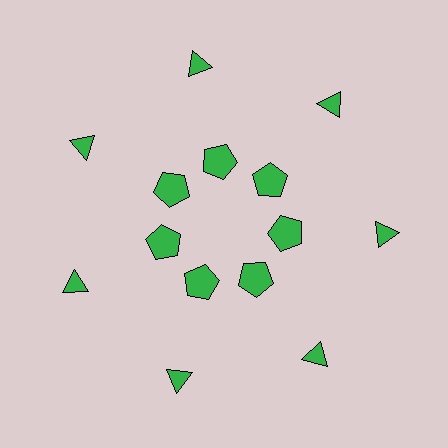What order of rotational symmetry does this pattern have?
This pattern has 7-fold rotational symmetry.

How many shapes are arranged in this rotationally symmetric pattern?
There are 14 shapes, arranged in 7 groups of 2.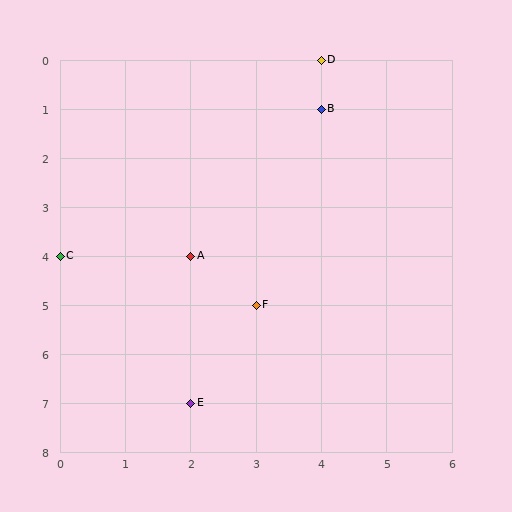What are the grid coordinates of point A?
Point A is at grid coordinates (2, 4).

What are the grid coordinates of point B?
Point B is at grid coordinates (4, 1).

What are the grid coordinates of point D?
Point D is at grid coordinates (4, 0).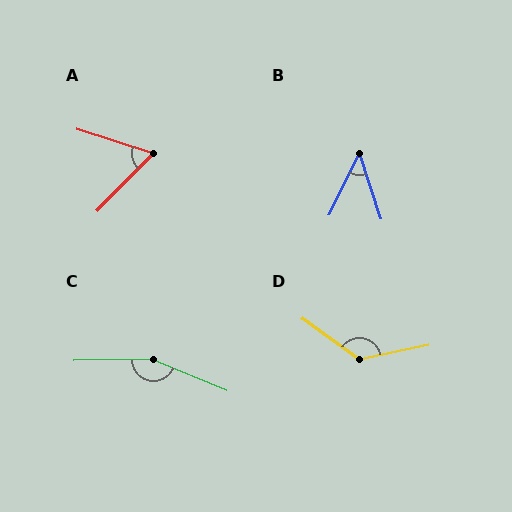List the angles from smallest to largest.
B (44°), A (64°), D (132°), C (157°).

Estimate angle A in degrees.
Approximately 64 degrees.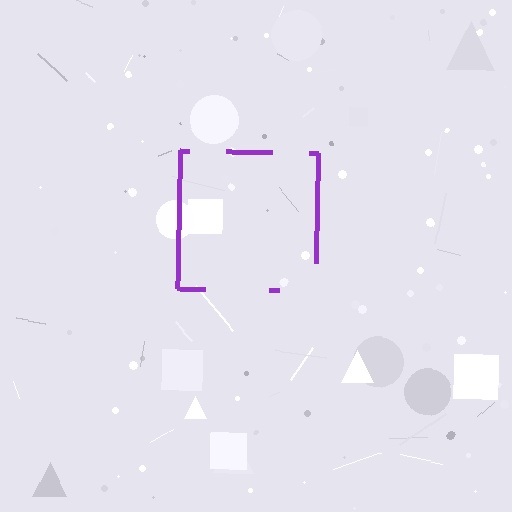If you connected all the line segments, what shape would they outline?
They would outline a square.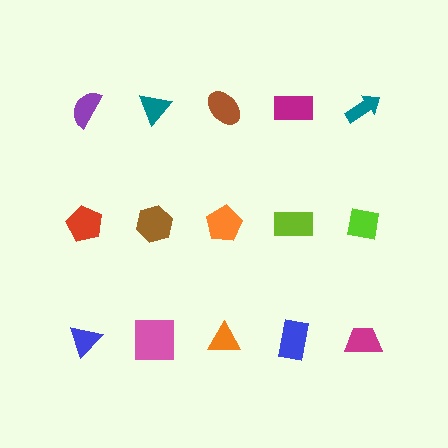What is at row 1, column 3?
A brown ellipse.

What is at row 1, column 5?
A teal arrow.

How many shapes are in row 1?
5 shapes.